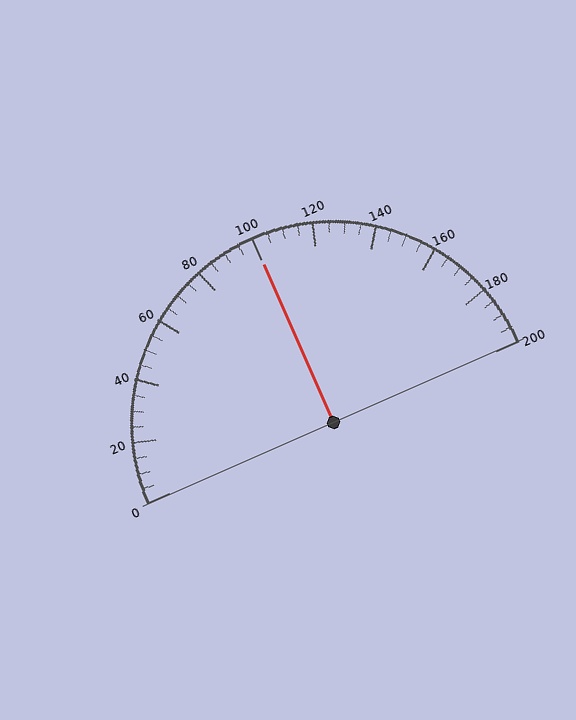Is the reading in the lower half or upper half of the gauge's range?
The reading is in the upper half of the range (0 to 200).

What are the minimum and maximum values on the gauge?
The gauge ranges from 0 to 200.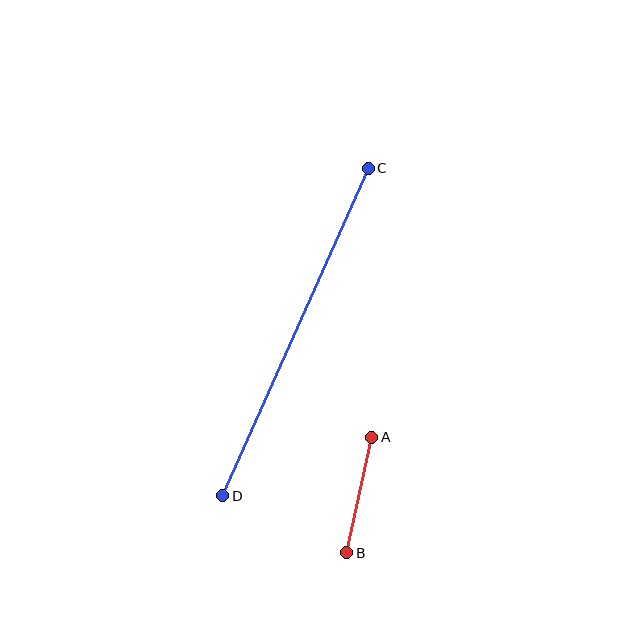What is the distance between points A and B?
The distance is approximately 118 pixels.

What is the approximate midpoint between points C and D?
The midpoint is at approximately (296, 332) pixels.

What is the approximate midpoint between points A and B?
The midpoint is at approximately (359, 495) pixels.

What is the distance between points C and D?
The distance is approximately 358 pixels.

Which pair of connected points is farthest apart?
Points C and D are farthest apart.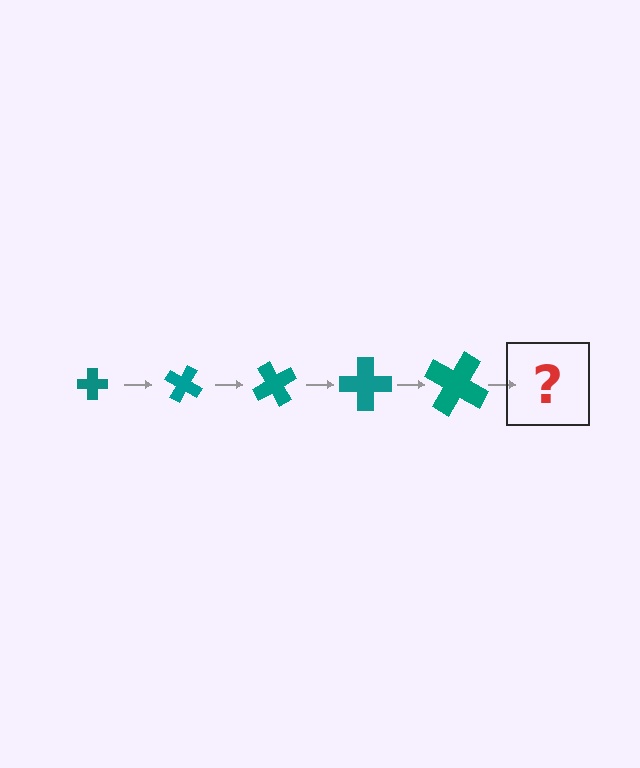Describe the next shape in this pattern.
It should be a cross, larger than the previous one and rotated 150 degrees from the start.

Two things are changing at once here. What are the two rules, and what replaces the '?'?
The two rules are that the cross grows larger each step and it rotates 30 degrees each step. The '?' should be a cross, larger than the previous one and rotated 150 degrees from the start.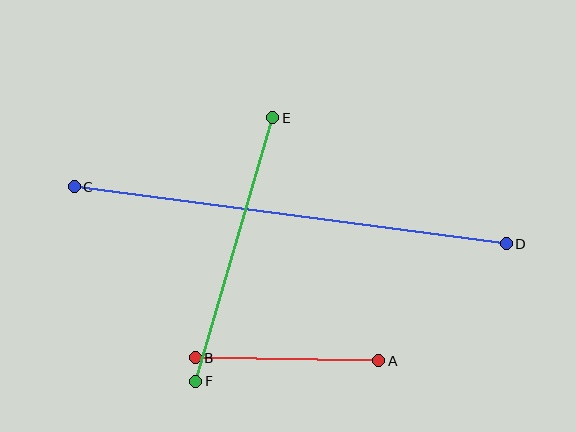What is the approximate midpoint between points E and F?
The midpoint is at approximately (234, 249) pixels.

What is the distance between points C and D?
The distance is approximately 436 pixels.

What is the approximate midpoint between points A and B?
The midpoint is at approximately (287, 359) pixels.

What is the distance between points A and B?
The distance is approximately 184 pixels.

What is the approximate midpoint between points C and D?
The midpoint is at approximately (290, 215) pixels.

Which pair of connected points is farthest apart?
Points C and D are farthest apart.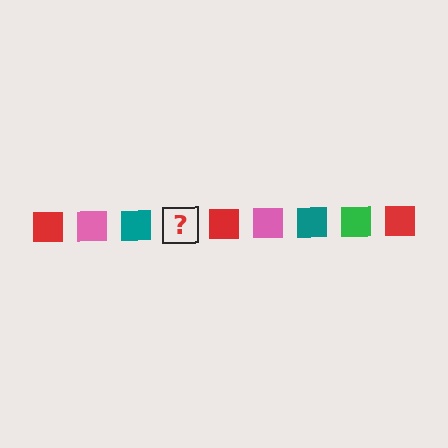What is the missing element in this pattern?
The missing element is a green square.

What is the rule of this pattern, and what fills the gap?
The rule is that the pattern cycles through red, pink, teal, green squares. The gap should be filled with a green square.